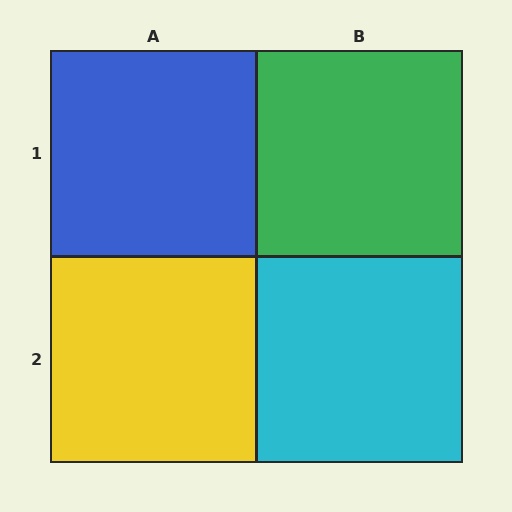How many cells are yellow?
1 cell is yellow.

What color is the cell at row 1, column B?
Green.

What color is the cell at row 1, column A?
Blue.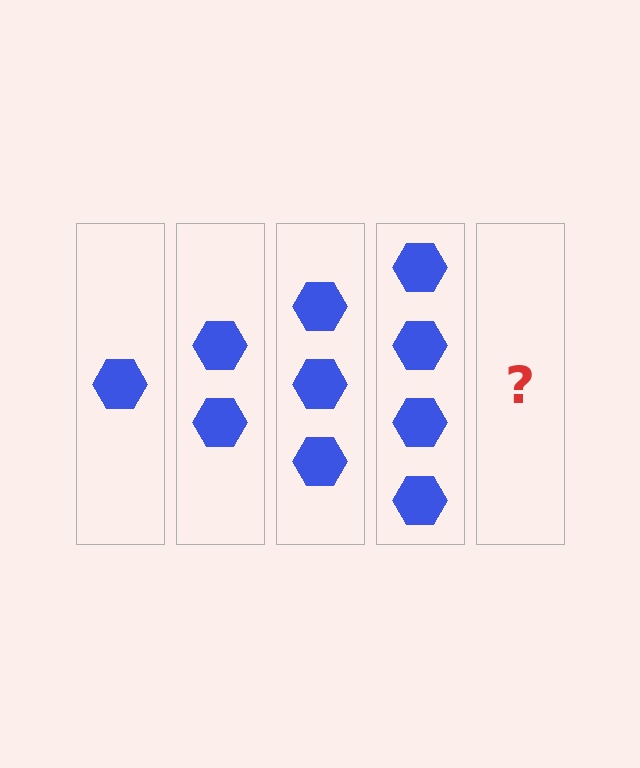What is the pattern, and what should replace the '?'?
The pattern is that each step adds one more hexagon. The '?' should be 5 hexagons.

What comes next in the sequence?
The next element should be 5 hexagons.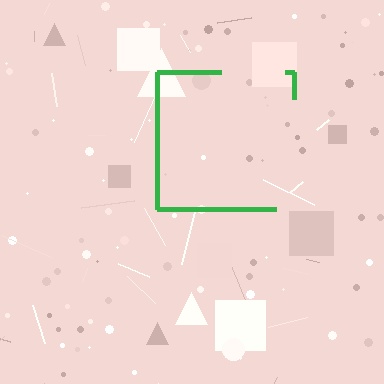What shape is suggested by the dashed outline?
The dashed outline suggests a square.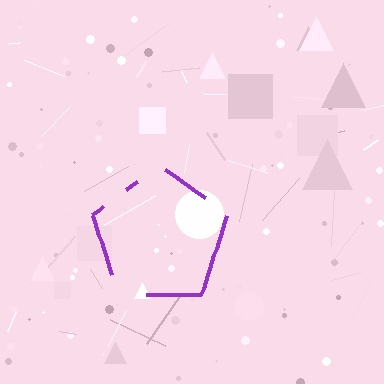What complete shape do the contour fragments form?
The contour fragments form a pentagon.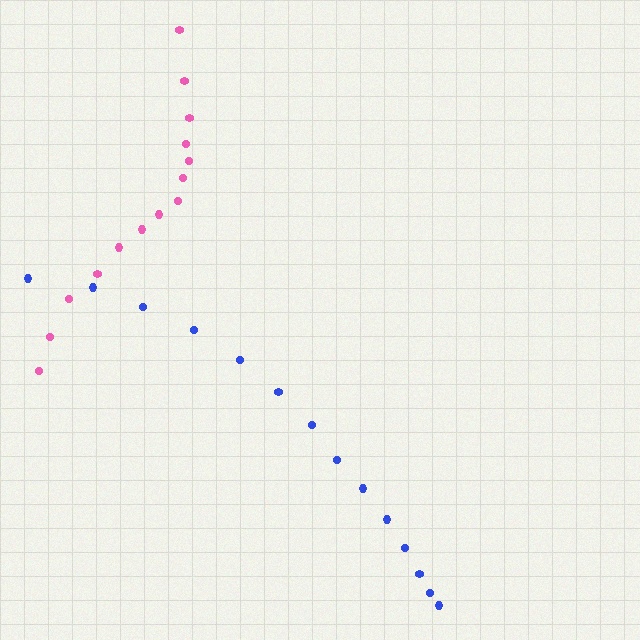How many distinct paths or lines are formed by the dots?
There are 2 distinct paths.